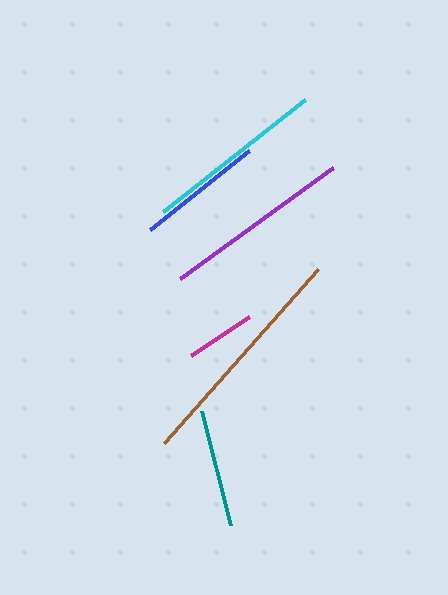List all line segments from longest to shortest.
From longest to shortest: brown, purple, cyan, blue, teal, magenta.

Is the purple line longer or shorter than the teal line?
The purple line is longer than the teal line.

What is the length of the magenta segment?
The magenta segment is approximately 70 pixels long.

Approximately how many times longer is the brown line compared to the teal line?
The brown line is approximately 2.0 times the length of the teal line.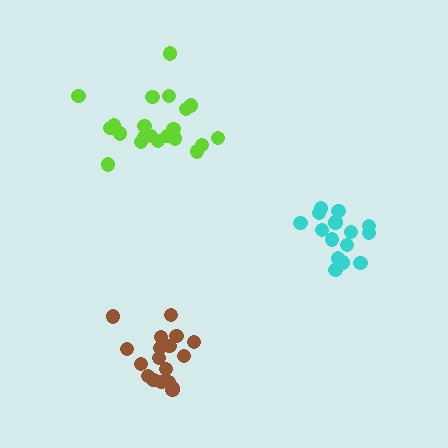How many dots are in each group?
Group 1: 16 dots, Group 2: 21 dots, Group 3: 18 dots (55 total).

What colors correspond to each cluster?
The clusters are colored: cyan, lime, brown.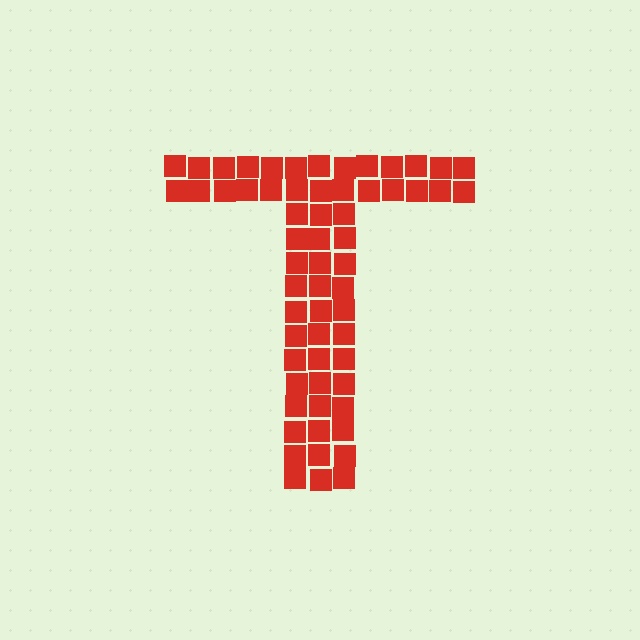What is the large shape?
The large shape is the letter T.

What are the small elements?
The small elements are squares.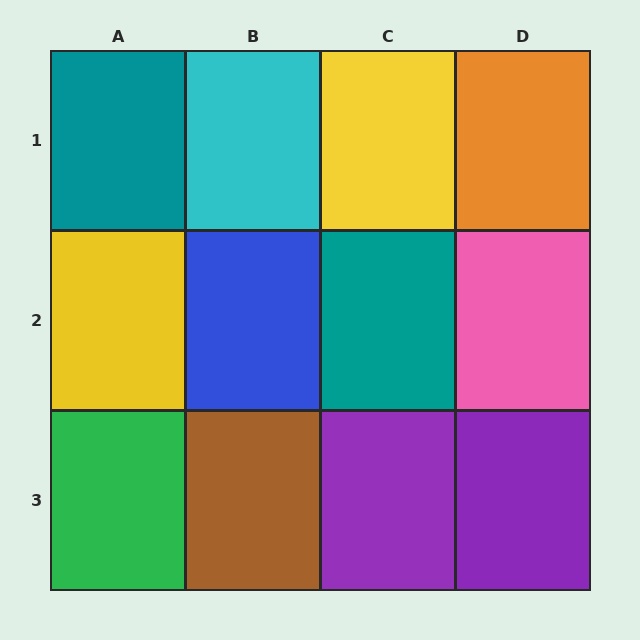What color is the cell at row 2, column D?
Pink.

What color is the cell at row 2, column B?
Blue.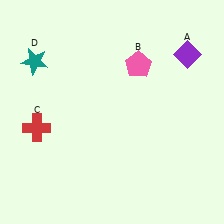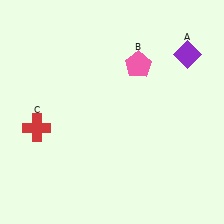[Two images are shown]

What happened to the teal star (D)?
The teal star (D) was removed in Image 2. It was in the top-left area of Image 1.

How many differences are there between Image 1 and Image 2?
There is 1 difference between the two images.